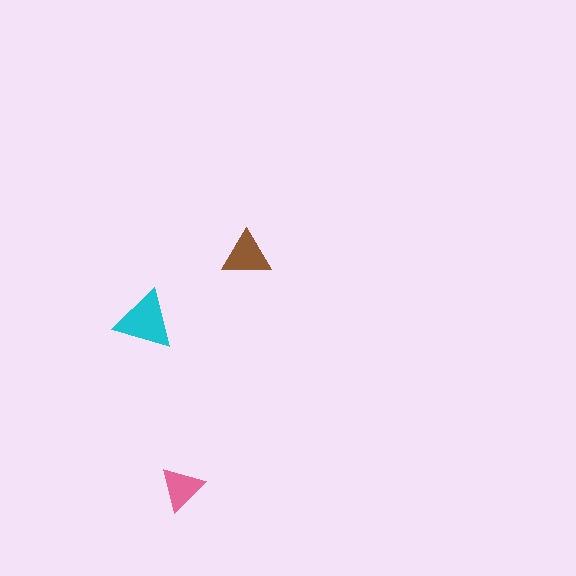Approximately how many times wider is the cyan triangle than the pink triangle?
About 1.5 times wider.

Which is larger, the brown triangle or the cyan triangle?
The cyan one.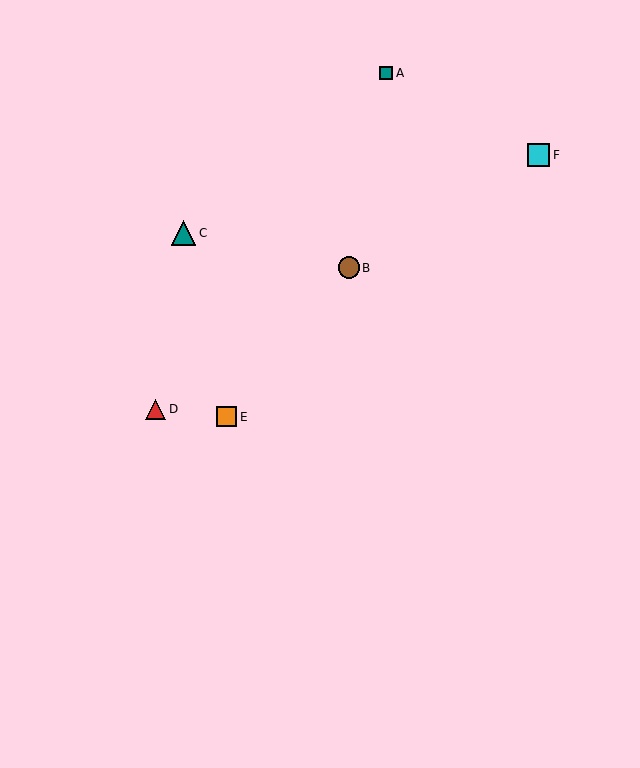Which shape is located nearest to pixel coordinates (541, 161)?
The cyan square (labeled F) at (539, 155) is nearest to that location.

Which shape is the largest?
The teal triangle (labeled C) is the largest.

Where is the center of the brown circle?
The center of the brown circle is at (349, 268).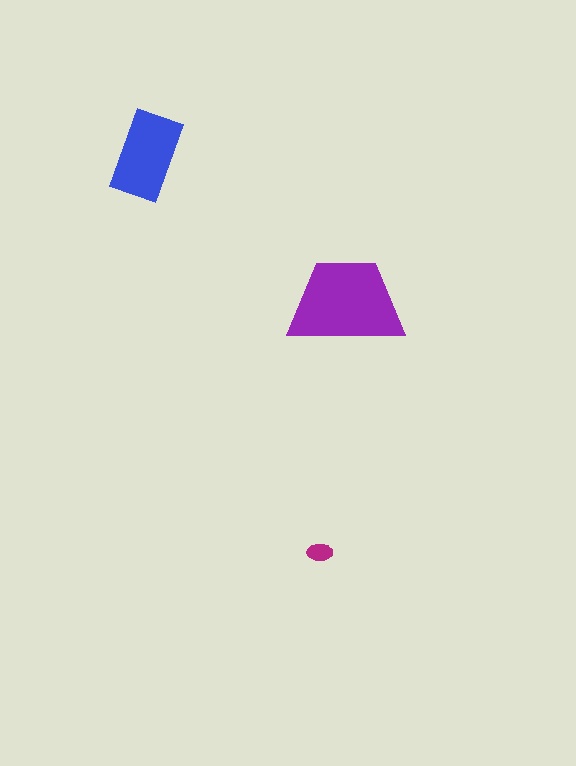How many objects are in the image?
There are 3 objects in the image.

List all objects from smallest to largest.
The magenta ellipse, the blue rectangle, the purple trapezoid.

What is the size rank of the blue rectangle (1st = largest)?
2nd.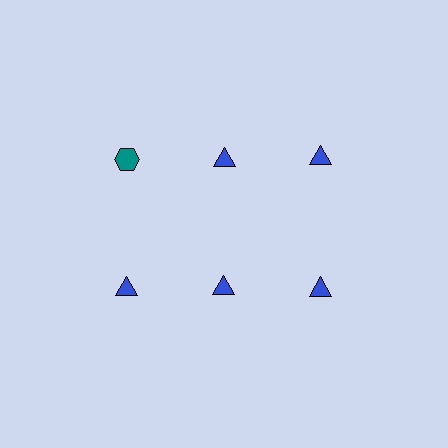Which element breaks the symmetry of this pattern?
The teal hexagon in the top row, leftmost column breaks the symmetry. All other shapes are blue triangles.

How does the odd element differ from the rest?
It differs in both color (teal instead of blue) and shape (hexagon instead of triangle).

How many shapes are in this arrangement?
There are 6 shapes arranged in a grid pattern.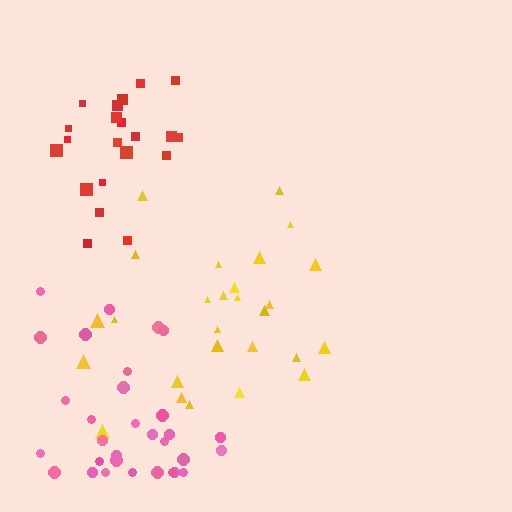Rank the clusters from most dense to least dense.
red, pink, yellow.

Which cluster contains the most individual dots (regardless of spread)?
Pink (33).